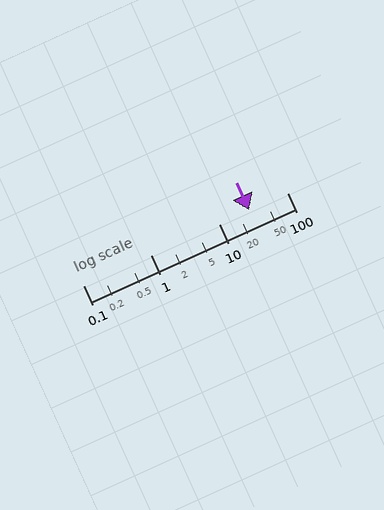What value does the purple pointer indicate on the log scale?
The pointer indicates approximately 28.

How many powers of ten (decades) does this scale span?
The scale spans 3 decades, from 0.1 to 100.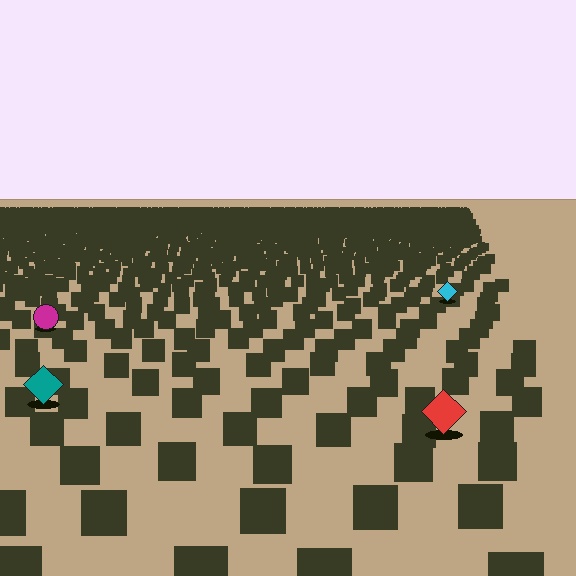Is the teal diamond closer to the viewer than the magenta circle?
Yes. The teal diamond is closer — you can tell from the texture gradient: the ground texture is coarser near it.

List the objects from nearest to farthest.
From nearest to farthest: the red diamond, the teal diamond, the magenta circle, the cyan diamond.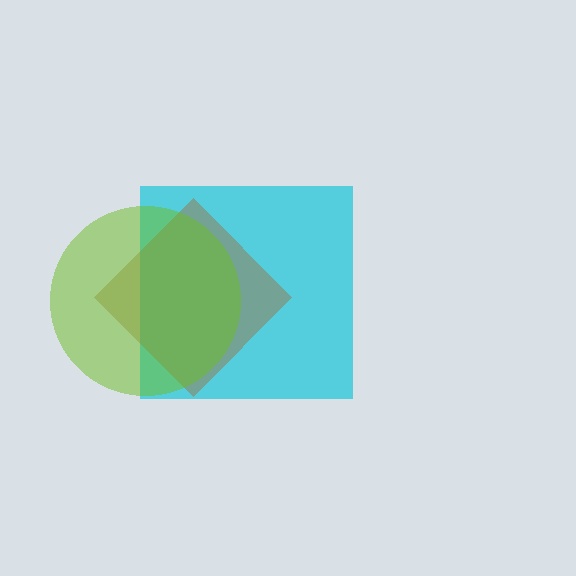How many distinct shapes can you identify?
There are 3 distinct shapes: a cyan square, a brown diamond, a lime circle.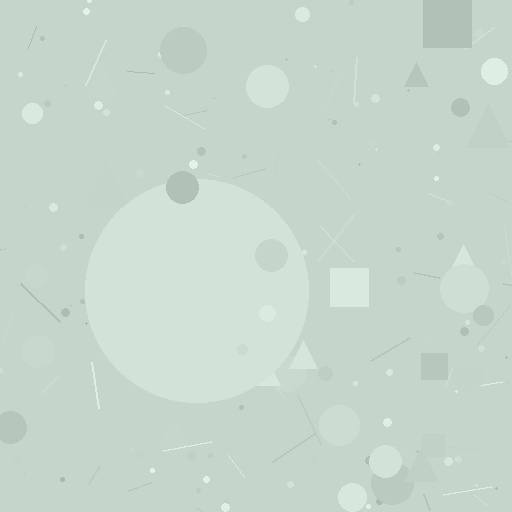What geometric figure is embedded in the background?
A circle is embedded in the background.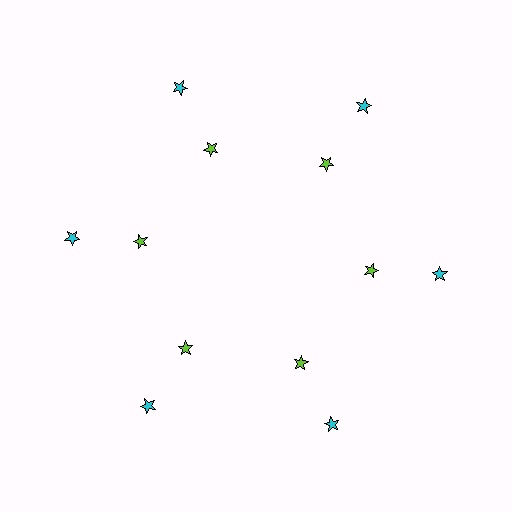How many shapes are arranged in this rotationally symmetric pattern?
There are 12 shapes, arranged in 6 groups of 2.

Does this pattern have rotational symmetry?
Yes, this pattern has 6-fold rotational symmetry. It looks the same after rotating 60 degrees around the center.